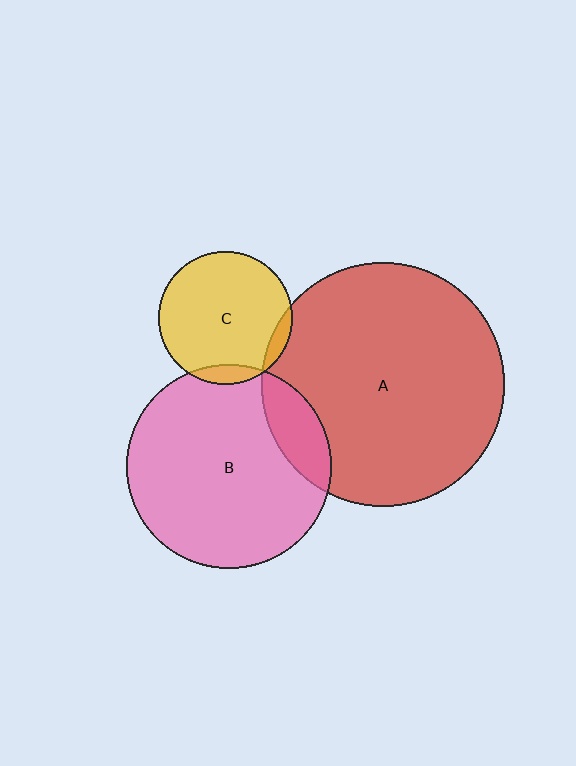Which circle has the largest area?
Circle A (red).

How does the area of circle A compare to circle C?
Approximately 3.3 times.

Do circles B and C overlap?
Yes.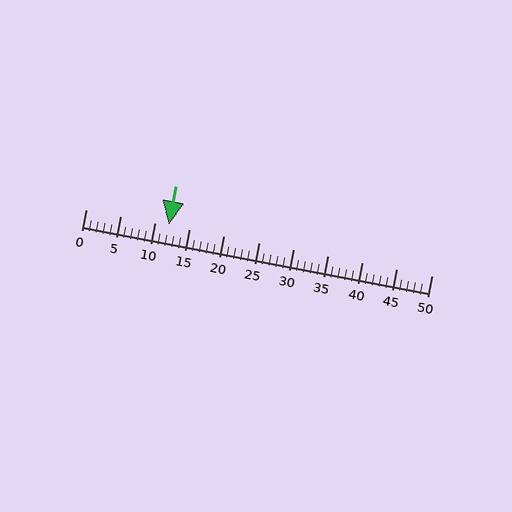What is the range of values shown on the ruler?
The ruler shows values from 0 to 50.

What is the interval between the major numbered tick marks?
The major tick marks are spaced 5 units apart.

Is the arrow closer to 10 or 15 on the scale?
The arrow is closer to 10.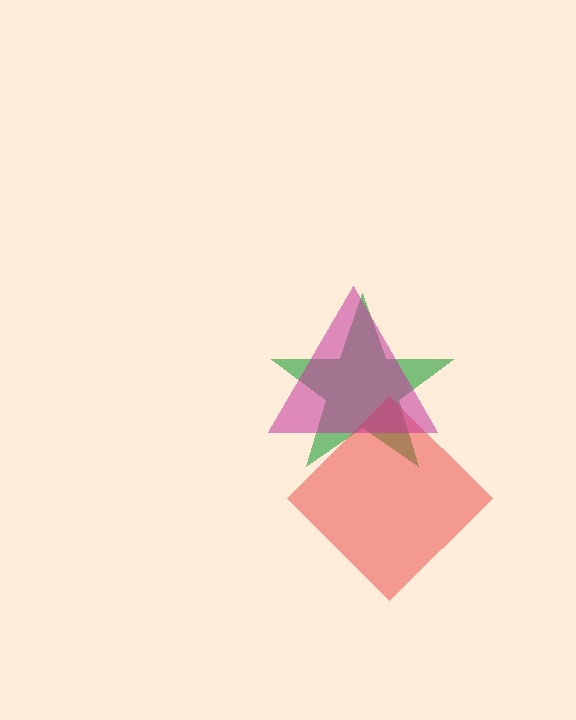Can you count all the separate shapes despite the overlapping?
Yes, there are 3 separate shapes.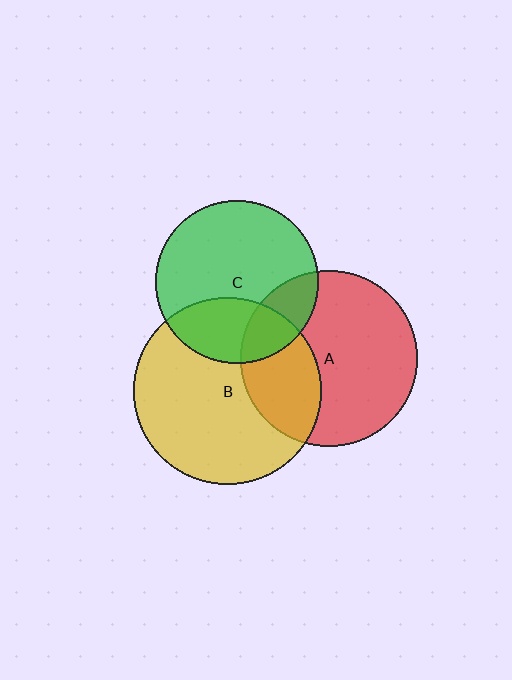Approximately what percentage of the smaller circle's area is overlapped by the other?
Approximately 20%.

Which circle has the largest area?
Circle B (yellow).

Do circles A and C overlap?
Yes.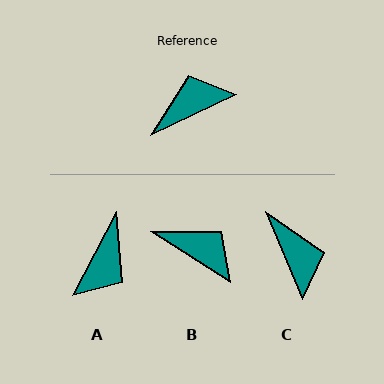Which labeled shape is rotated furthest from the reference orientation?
A, about 143 degrees away.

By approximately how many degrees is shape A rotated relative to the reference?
Approximately 143 degrees clockwise.